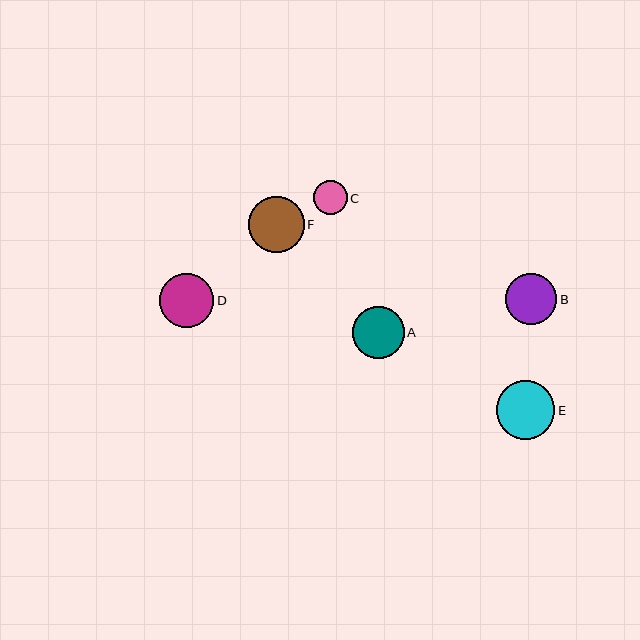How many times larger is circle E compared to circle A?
Circle E is approximately 1.1 times the size of circle A.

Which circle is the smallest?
Circle C is the smallest with a size of approximately 34 pixels.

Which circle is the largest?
Circle E is the largest with a size of approximately 59 pixels.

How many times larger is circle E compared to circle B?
Circle E is approximately 1.1 times the size of circle B.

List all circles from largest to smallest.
From largest to smallest: E, F, D, A, B, C.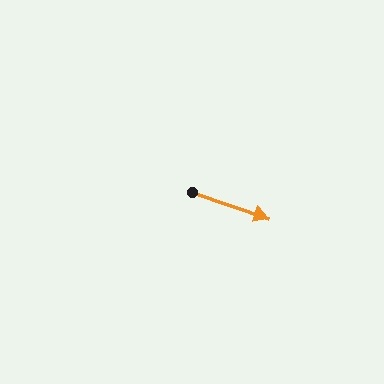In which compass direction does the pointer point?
East.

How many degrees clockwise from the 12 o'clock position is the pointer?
Approximately 109 degrees.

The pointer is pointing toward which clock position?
Roughly 4 o'clock.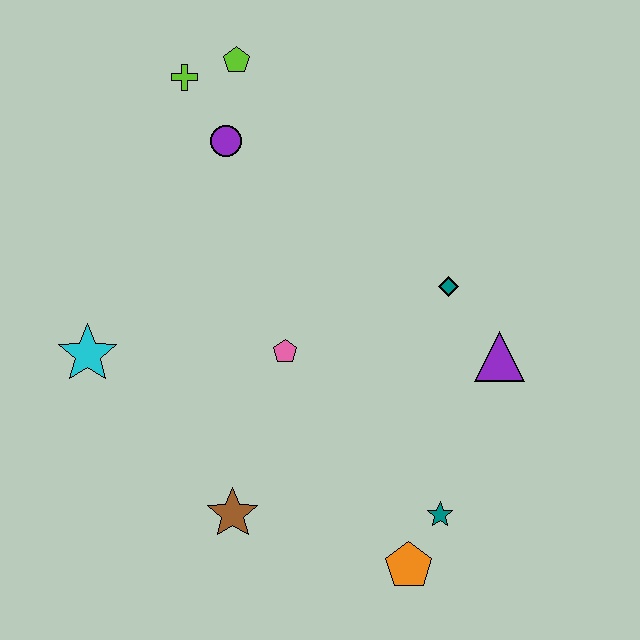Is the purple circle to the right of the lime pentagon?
No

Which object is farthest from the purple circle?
The orange pentagon is farthest from the purple circle.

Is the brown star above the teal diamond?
No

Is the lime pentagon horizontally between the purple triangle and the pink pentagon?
No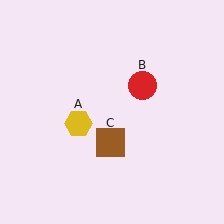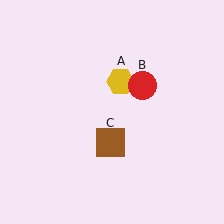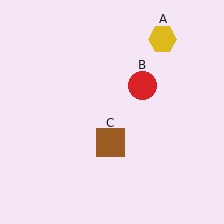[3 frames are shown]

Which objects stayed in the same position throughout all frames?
Red circle (object B) and brown square (object C) remained stationary.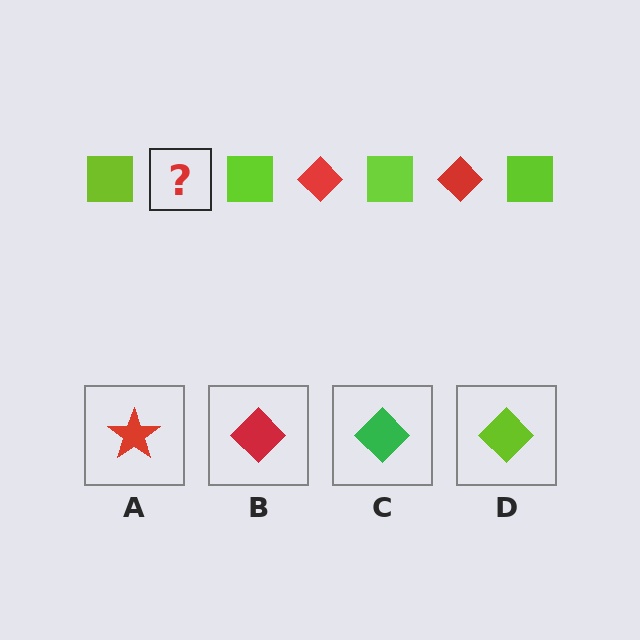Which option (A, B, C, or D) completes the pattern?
B.